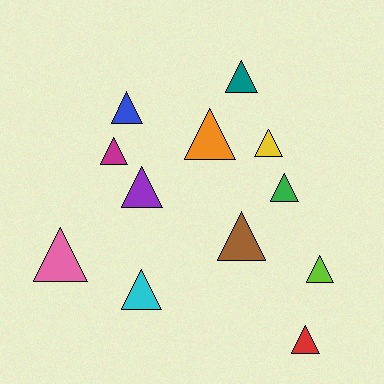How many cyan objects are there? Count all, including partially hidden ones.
There is 1 cyan object.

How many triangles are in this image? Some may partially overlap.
There are 12 triangles.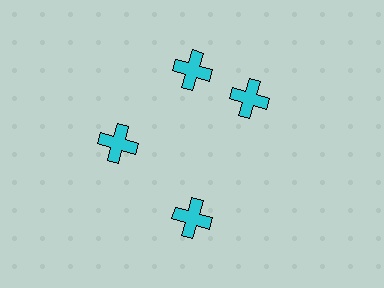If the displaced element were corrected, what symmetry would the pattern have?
It would have 4-fold rotational symmetry — the pattern would map onto itself every 90 degrees.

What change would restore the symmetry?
The symmetry would be restored by rotating it back into even spacing with its neighbors so that all 4 crosses sit at equal angles and equal distance from the center.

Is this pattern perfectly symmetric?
No. The 4 cyan crosses are arranged in a ring, but one element near the 3 o'clock position is rotated out of alignment along the ring, breaking the 4-fold rotational symmetry.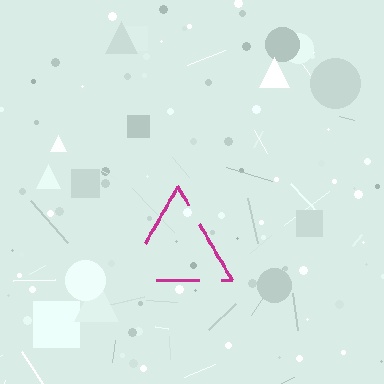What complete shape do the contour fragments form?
The contour fragments form a triangle.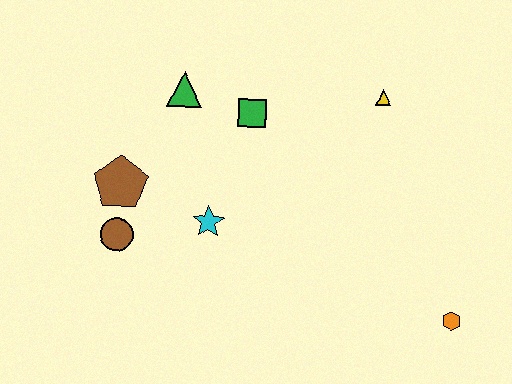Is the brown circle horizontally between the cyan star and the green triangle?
No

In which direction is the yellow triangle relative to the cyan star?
The yellow triangle is to the right of the cyan star.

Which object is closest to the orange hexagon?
The yellow triangle is closest to the orange hexagon.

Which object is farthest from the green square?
The orange hexagon is farthest from the green square.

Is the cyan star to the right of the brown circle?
Yes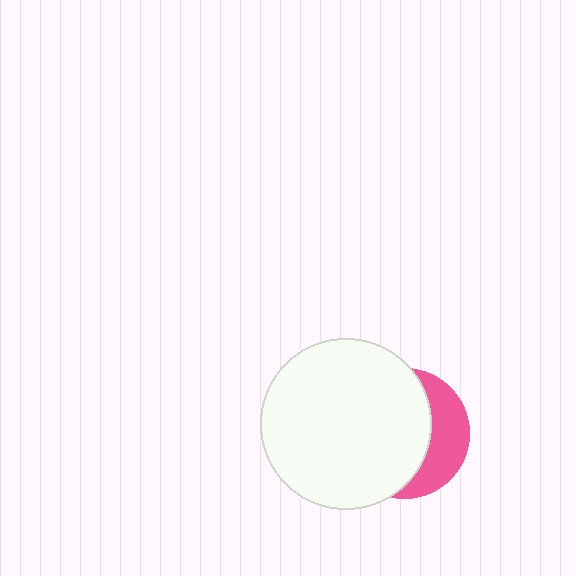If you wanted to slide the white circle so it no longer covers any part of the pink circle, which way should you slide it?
Slide it left — that is the most direct way to separate the two shapes.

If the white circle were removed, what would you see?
You would see the complete pink circle.